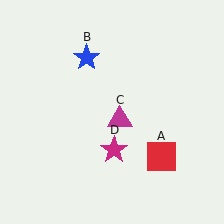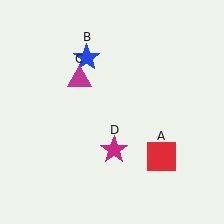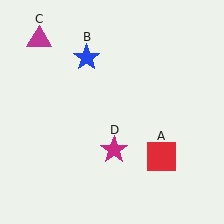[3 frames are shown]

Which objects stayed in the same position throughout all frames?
Red square (object A) and blue star (object B) and magenta star (object D) remained stationary.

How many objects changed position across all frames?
1 object changed position: magenta triangle (object C).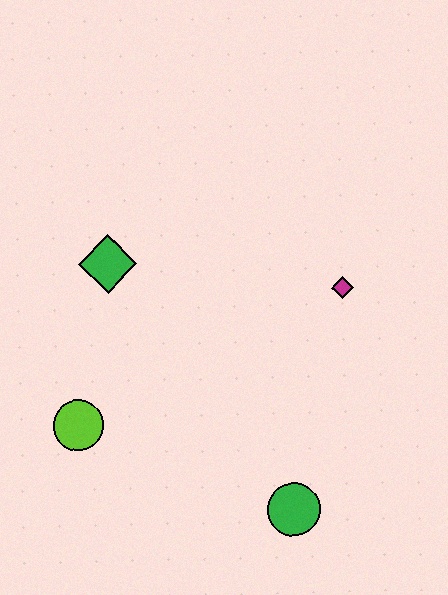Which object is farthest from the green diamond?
The green circle is farthest from the green diamond.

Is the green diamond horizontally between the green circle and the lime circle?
Yes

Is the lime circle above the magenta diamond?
No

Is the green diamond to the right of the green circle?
No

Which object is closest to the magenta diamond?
The green circle is closest to the magenta diamond.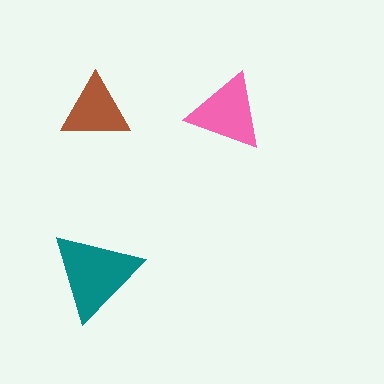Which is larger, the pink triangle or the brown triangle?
The pink one.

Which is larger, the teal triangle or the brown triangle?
The teal one.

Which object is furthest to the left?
The teal triangle is leftmost.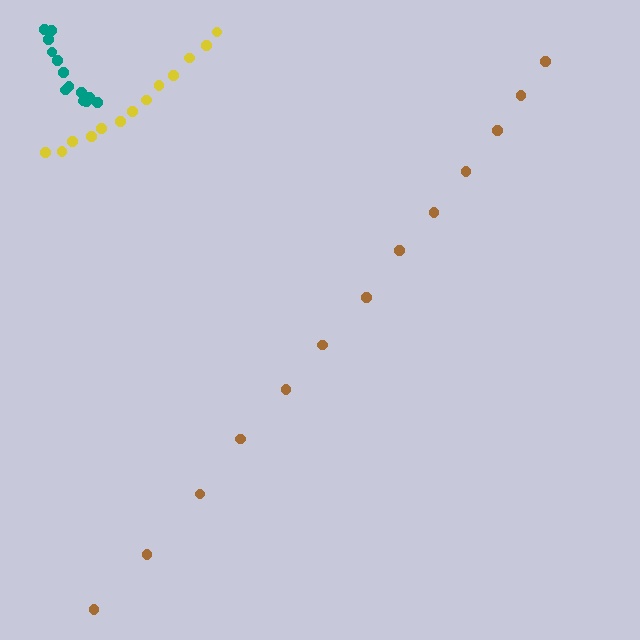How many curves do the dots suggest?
There are 3 distinct paths.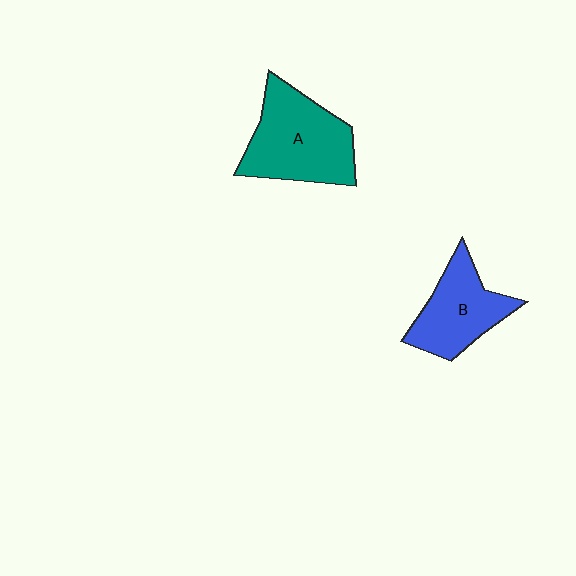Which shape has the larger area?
Shape A (teal).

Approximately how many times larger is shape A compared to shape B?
Approximately 1.3 times.